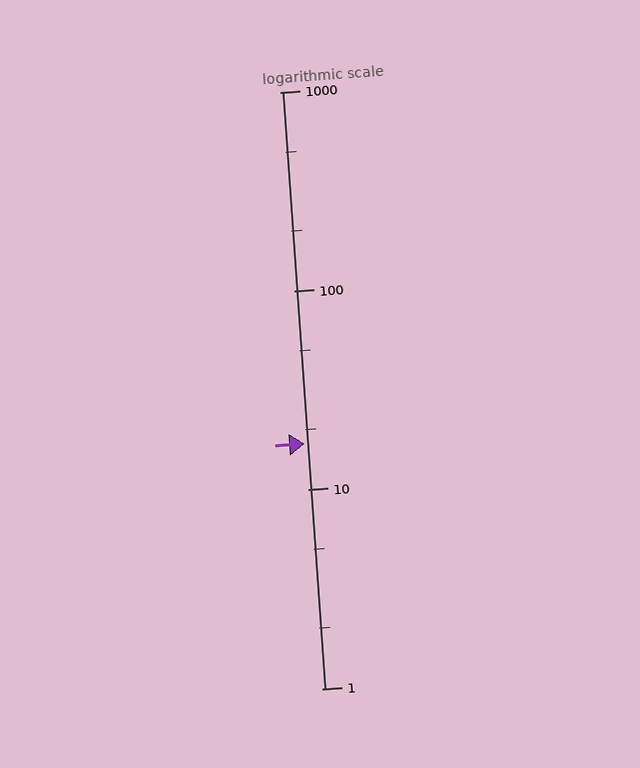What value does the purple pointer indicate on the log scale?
The pointer indicates approximately 17.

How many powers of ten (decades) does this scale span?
The scale spans 3 decades, from 1 to 1000.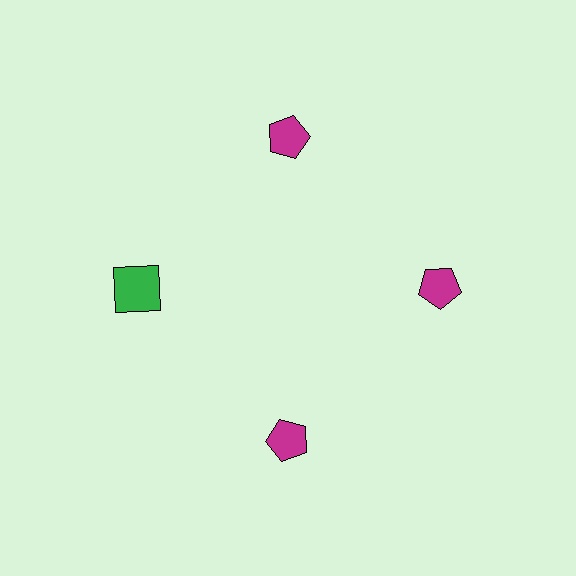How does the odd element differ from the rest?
It differs in both color (green instead of magenta) and shape (square instead of pentagon).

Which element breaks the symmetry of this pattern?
The green square at roughly the 9 o'clock position breaks the symmetry. All other shapes are magenta pentagons.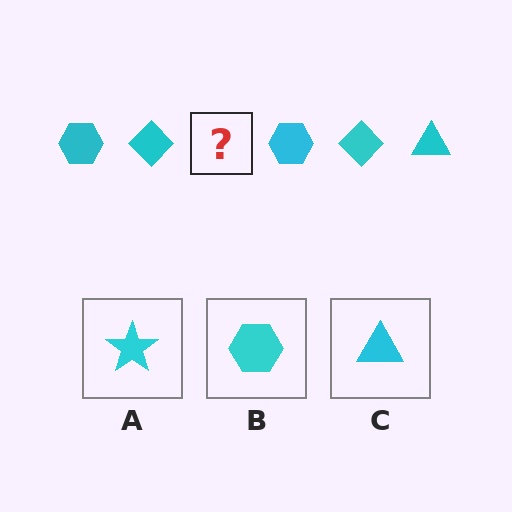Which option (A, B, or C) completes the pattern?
C.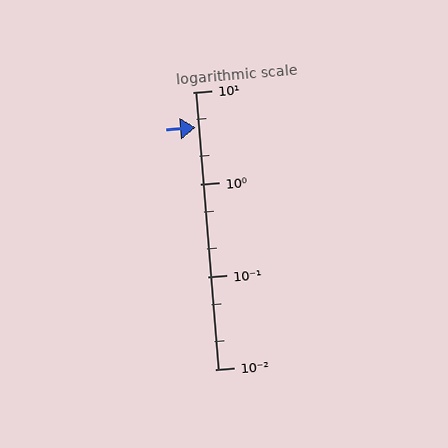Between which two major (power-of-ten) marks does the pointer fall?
The pointer is between 1 and 10.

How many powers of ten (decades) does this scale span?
The scale spans 3 decades, from 0.01 to 10.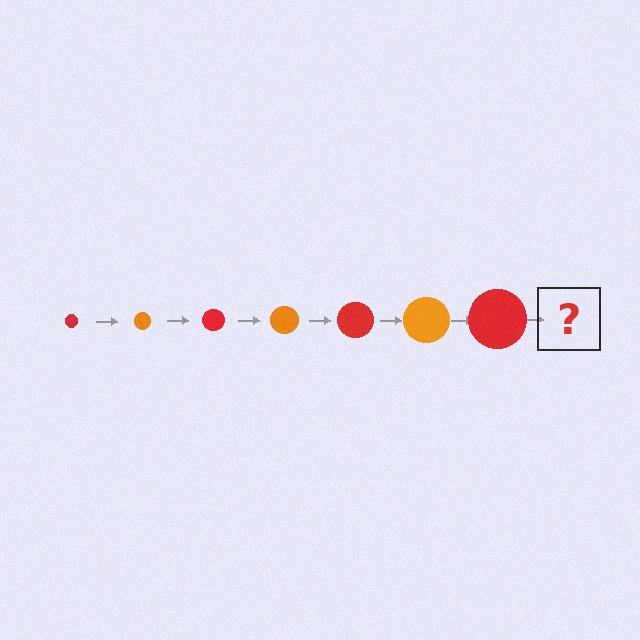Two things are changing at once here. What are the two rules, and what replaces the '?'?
The two rules are that the circle grows larger each step and the color cycles through red and orange. The '?' should be an orange circle, larger than the previous one.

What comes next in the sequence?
The next element should be an orange circle, larger than the previous one.